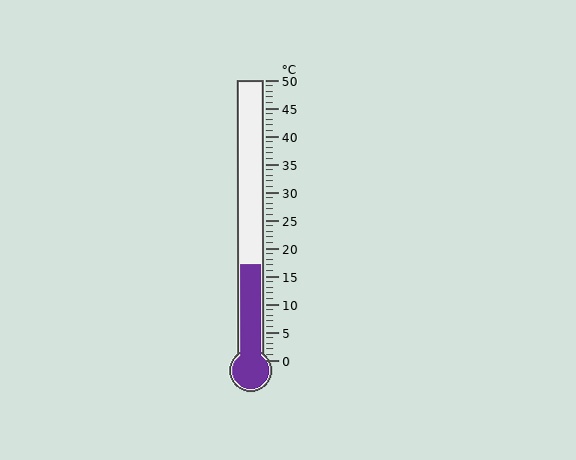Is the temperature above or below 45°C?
The temperature is below 45°C.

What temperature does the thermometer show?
The thermometer shows approximately 17°C.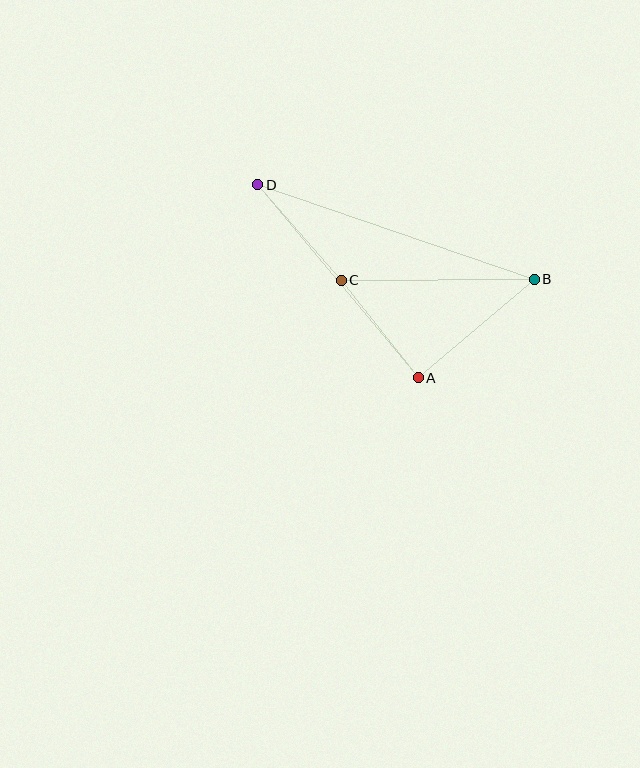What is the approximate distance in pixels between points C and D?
The distance between C and D is approximately 127 pixels.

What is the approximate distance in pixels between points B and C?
The distance between B and C is approximately 193 pixels.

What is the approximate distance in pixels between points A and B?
The distance between A and B is approximately 152 pixels.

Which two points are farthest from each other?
Points B and D are farthest from each other.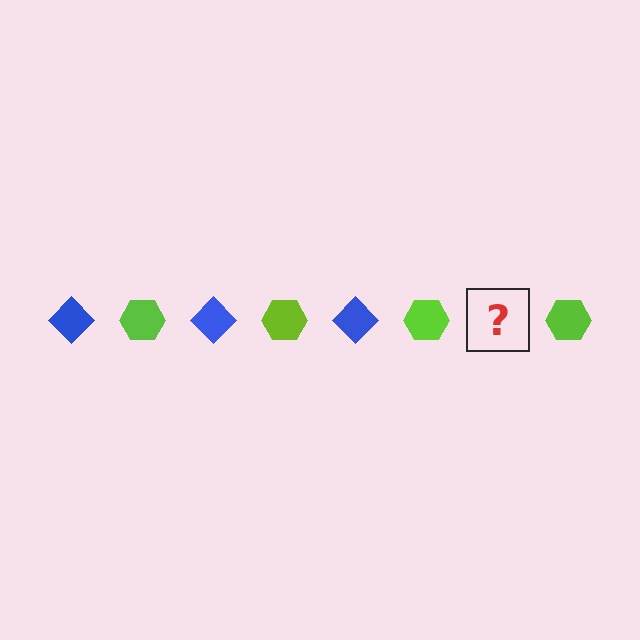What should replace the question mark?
The question mark should be replaced with a blue diamond.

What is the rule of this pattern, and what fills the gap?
The rule is that the pattern alternates between blue diamond and lime hexagon. The gap should be filled with a blue diamond.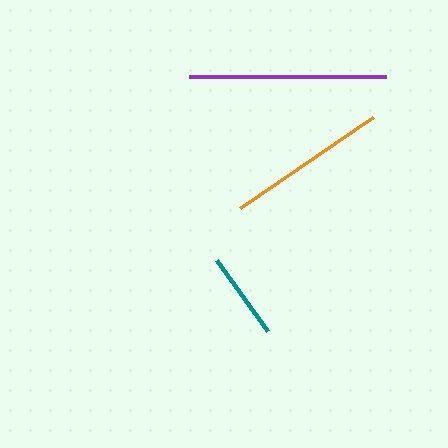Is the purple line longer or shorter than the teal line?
The purple line is longer than the teal line.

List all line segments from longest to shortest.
From longest to shortest: purple, orange, teal.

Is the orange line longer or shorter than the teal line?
The orange line is longer than the teal line.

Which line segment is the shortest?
The teal line is the shortest at approximately 87 pixels.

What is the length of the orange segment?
The orange segment is approximately 161 pixels long.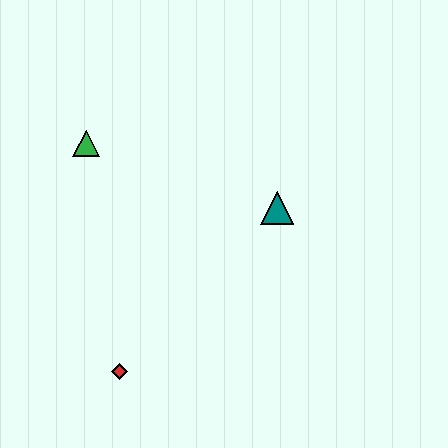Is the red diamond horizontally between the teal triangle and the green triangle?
Yes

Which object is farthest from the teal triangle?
The red diamond is farthest from the teal triangle.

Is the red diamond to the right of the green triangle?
Yes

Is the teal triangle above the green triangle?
No